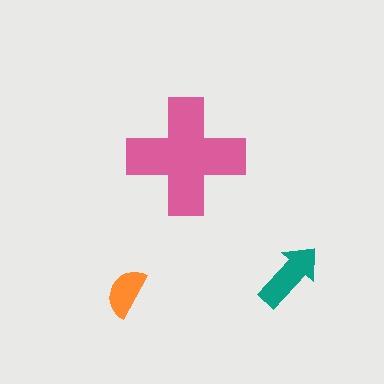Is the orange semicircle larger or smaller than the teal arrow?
Smaller.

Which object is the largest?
The pink cross.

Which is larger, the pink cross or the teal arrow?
The pink cross.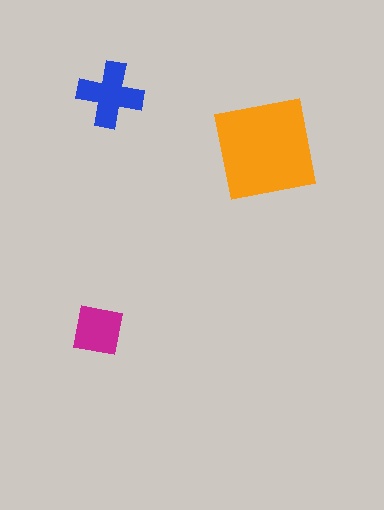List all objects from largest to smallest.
The orange square, the blue cross, the magenta square.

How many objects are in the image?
There are 3 objects in the image.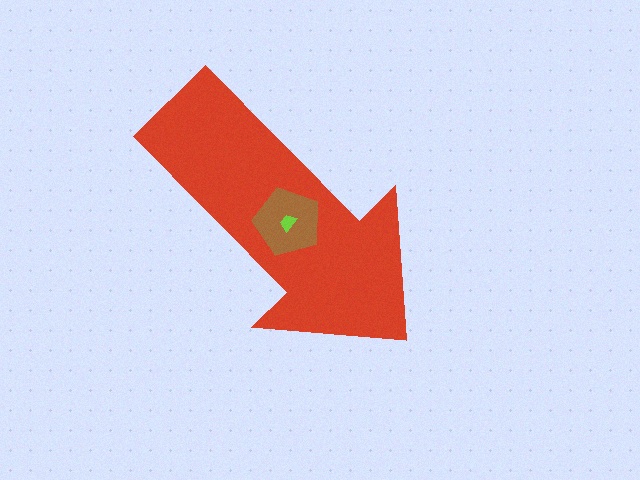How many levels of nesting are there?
3.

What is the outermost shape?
The red arrow.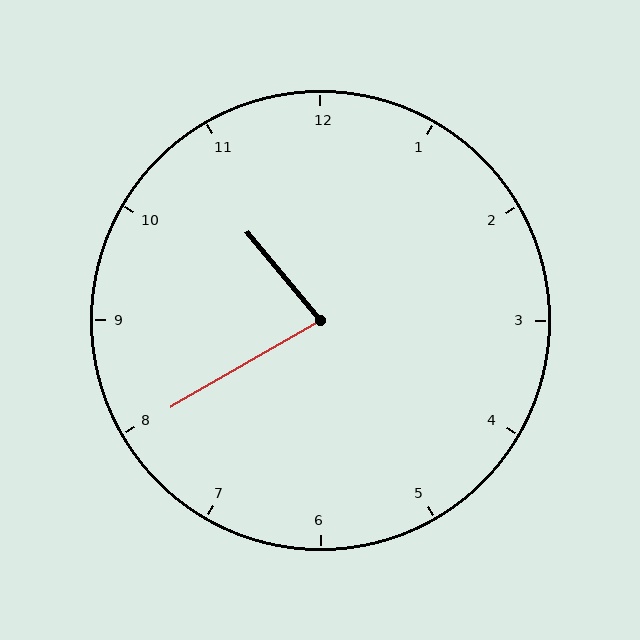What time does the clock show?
10:40.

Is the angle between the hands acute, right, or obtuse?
It is acute.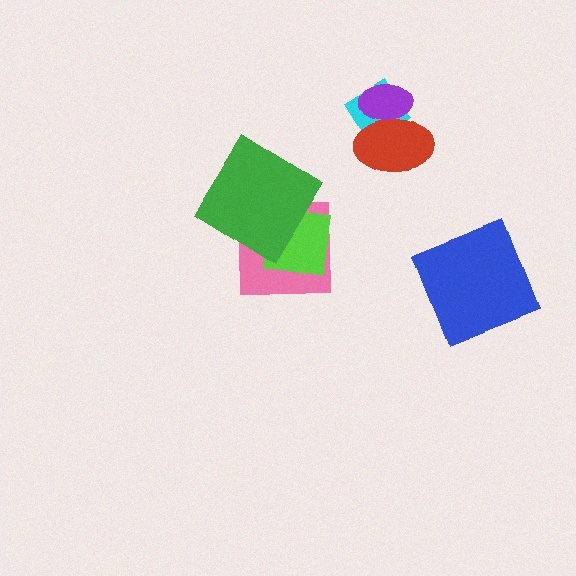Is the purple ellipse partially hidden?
No, no other shape covers it.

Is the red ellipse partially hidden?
Yes, it is partially covered by another shape.